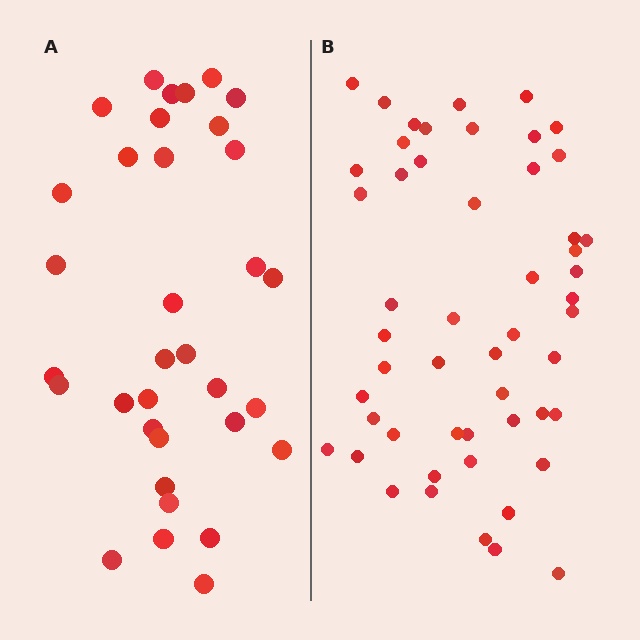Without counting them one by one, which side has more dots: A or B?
Region B (the right region) has more dots.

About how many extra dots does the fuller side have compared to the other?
Region B has approximately 20 more dots than region A.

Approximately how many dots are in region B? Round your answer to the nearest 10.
About 50 dots. (The exact count is 52, which rounds to 50.)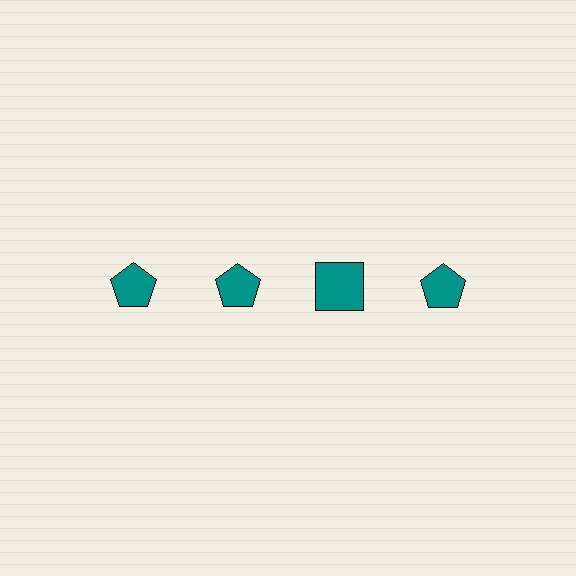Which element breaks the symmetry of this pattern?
The teal square in the top row, center column breaks the symmetry. All other shapes are teal pentagons.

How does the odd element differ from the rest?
It has a different shape: square instead of pentagon.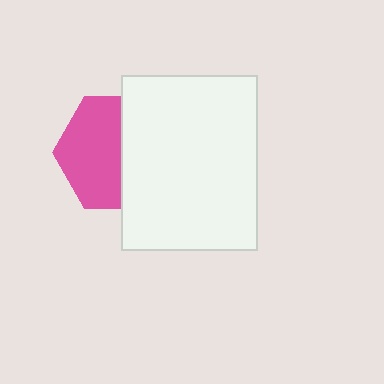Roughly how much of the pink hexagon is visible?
About half of it is visible (roughly 55%).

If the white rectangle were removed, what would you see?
You would see the complete pink hexagon.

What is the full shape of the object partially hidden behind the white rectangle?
The partially hidden object is a pink hexagon.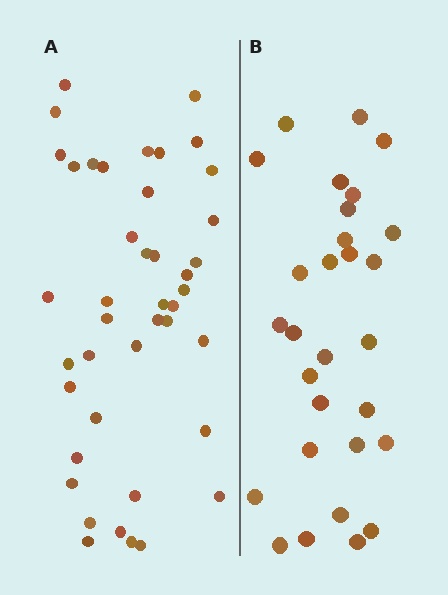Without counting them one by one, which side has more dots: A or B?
Region A (the left region) has more dots.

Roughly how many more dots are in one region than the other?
Region A has approximately 15 more dots than region B.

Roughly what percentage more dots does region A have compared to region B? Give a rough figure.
About 45% more.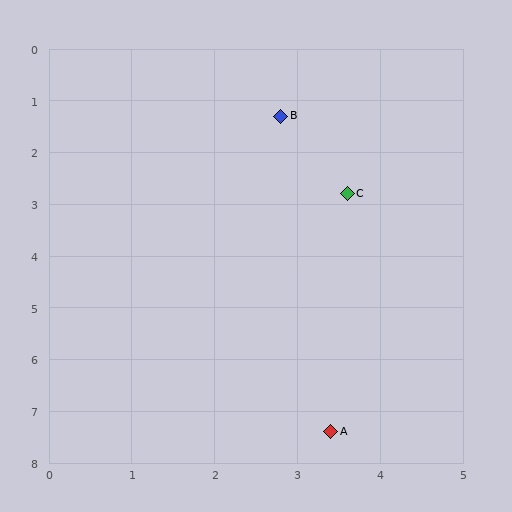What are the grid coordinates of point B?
Point B is at approximately (2.8, 1.3).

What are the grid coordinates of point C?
Point C is at approximately (3.6, 2.8).